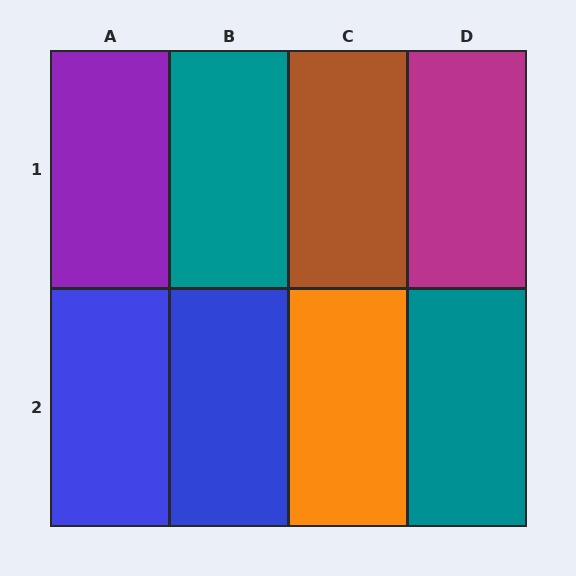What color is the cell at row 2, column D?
Teal.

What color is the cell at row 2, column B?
Blue.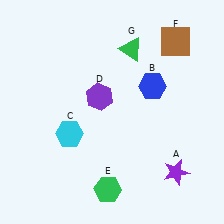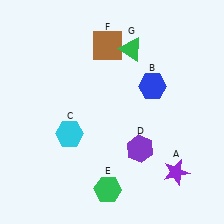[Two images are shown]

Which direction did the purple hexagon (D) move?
The purple hexagon (D) moved down.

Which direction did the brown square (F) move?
The brown square (F) moved left.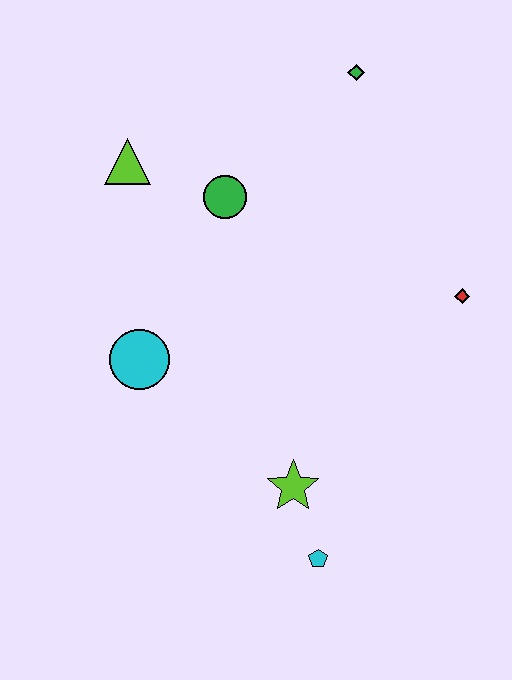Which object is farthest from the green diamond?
The cyan pentagon is farthest from the green diamond.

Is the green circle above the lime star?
Yes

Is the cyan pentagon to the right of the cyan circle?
Yes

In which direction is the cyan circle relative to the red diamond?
The cyan circle is to the left of the red diamond.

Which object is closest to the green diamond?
The green circle is closest to the green diamond.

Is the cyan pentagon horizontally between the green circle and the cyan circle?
No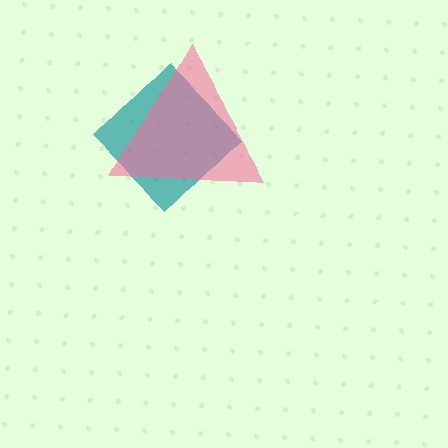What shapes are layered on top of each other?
The layered shapes are: a teal diamond, a pink triangle.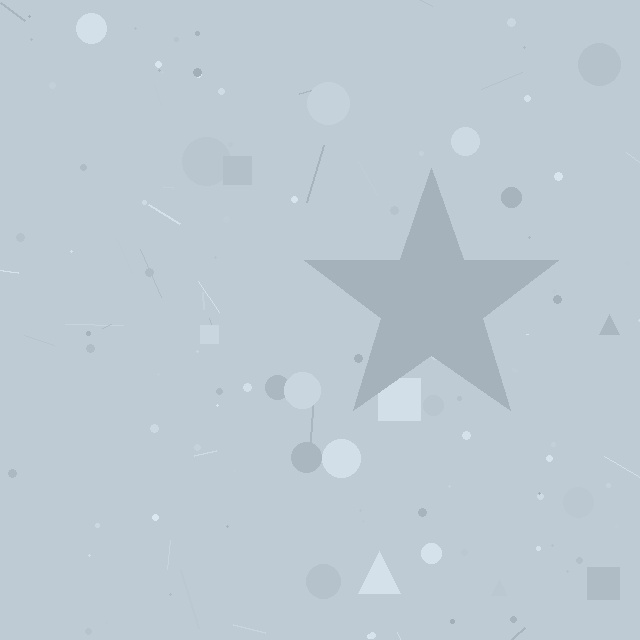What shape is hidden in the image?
A star is hidden in the image.